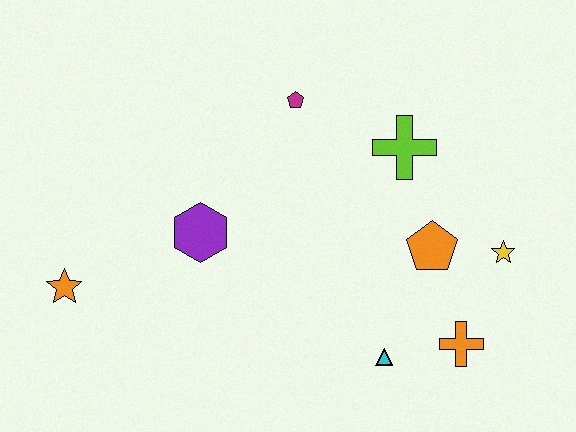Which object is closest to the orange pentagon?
The yellow star is closest to the orange pentagon.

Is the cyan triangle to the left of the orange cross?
Yes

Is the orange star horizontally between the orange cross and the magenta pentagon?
No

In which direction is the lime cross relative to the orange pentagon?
The lime cross is above the orange pentagon.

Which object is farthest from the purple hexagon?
The yellow star is farthest from the purple hexagon.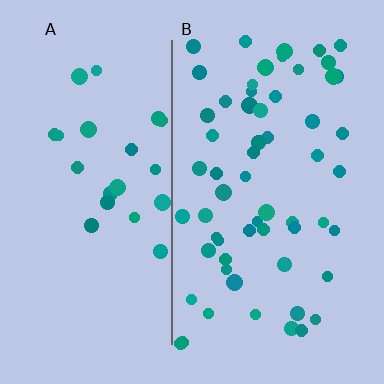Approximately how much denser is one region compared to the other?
Approximately 2.6× — region B over region A.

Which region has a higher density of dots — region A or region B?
B (the right).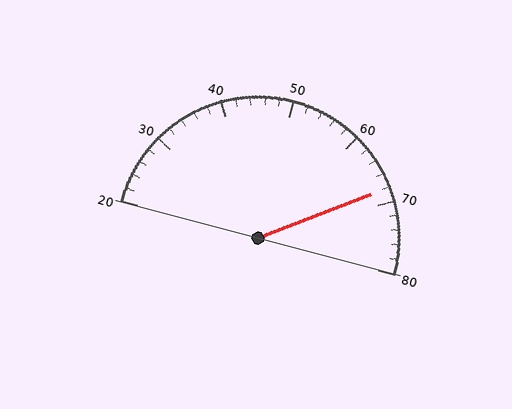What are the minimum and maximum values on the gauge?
The gauge ranges from 20 to 80.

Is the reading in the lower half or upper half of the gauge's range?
The reading is in the upper half of the range (20 to 80).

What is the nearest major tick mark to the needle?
The nearest major tick mark is 70.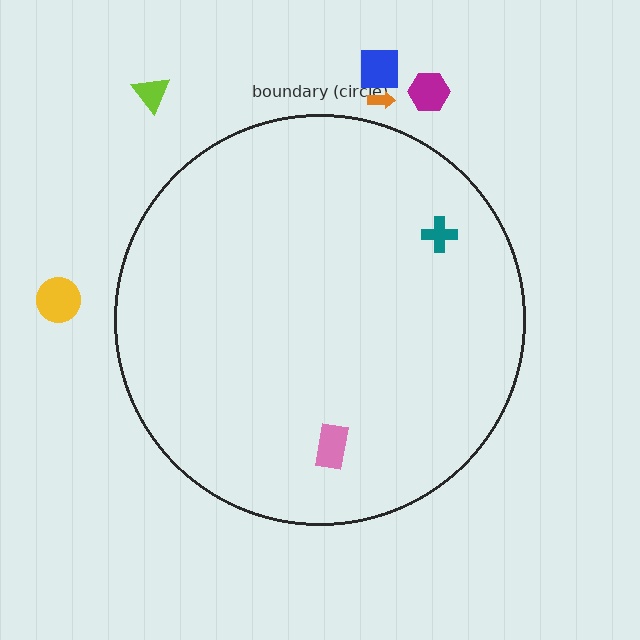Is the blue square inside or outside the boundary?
Outside.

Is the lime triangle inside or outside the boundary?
Outside.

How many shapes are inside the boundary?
2 inside, 5 outside.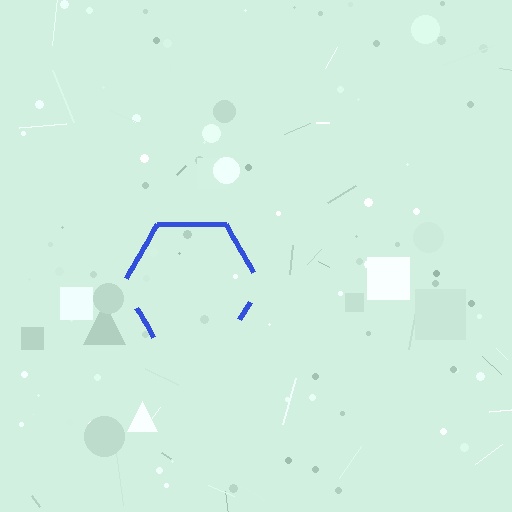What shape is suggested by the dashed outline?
The dashed outline suggests a hexagon.